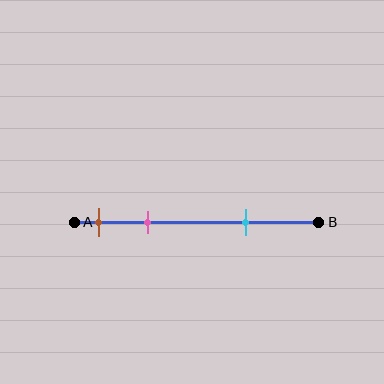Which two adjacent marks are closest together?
The brown and pink marks are the closest adjacent pair.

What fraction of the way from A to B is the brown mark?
The brown mark is approximately 10% (0.1) of the way from A to B.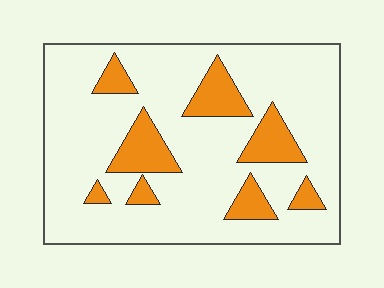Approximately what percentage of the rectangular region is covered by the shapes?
Approximately 20%.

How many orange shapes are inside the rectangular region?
8.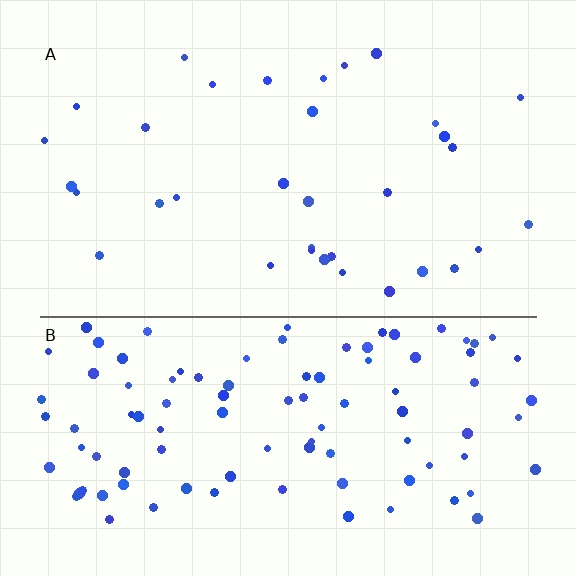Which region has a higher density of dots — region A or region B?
B (the bottom).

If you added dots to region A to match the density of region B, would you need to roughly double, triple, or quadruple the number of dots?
Approximately triple.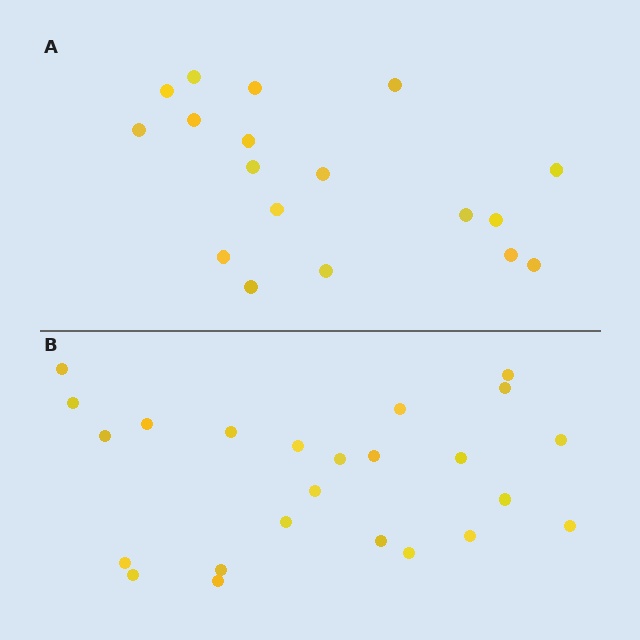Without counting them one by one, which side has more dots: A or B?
Region B (the bottom region) has more dots.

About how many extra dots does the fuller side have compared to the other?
Region B has about 6 more dots than region A.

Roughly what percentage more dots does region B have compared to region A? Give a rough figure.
About 35% more.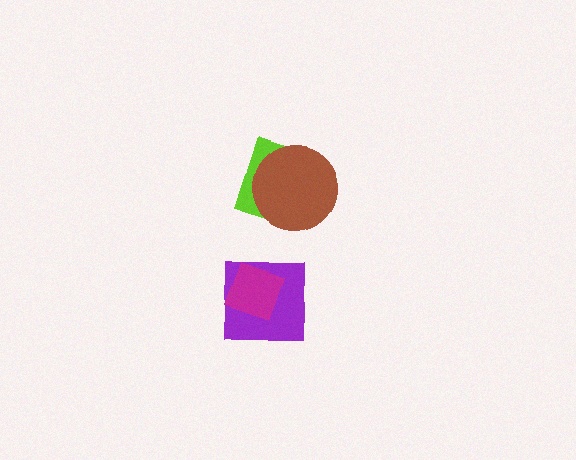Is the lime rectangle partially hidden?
Yes, it is partially covered by another shape.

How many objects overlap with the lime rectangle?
1 object overlaps with the lime rectangle.